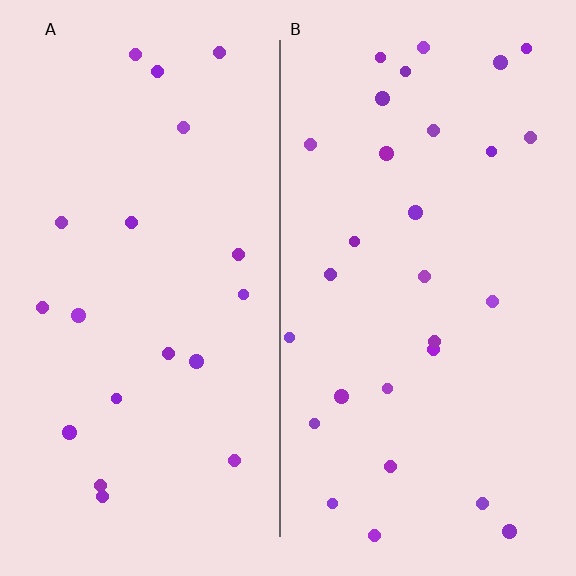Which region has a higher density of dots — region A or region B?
B (the right).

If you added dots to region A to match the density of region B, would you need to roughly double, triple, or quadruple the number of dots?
Approximately double.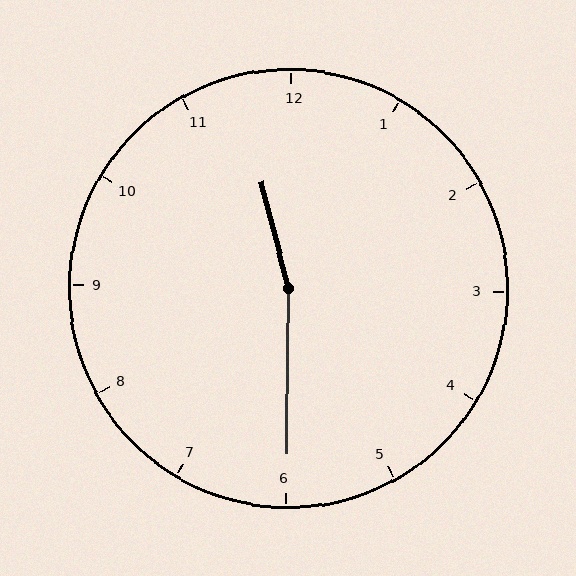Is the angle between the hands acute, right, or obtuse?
It is obtuse.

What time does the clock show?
11:30.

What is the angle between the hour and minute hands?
Approximately 165 degrees.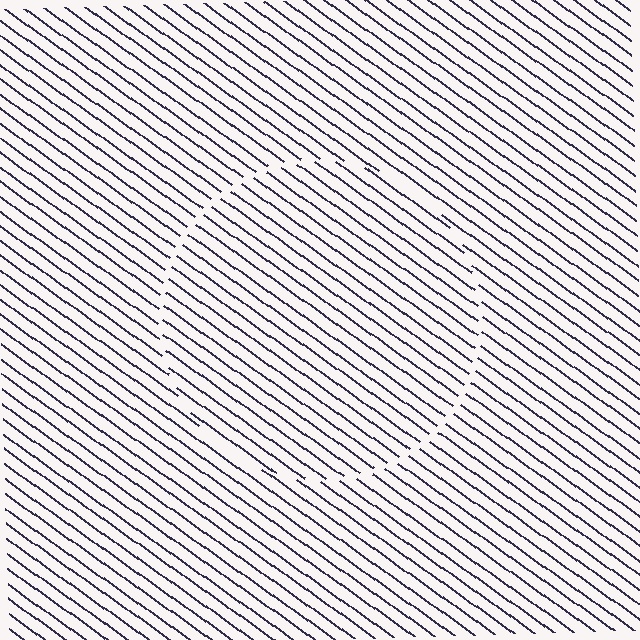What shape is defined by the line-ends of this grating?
An illusory circle. The interior of the shape contains the same grating, shifted by half a period — the contour is defined by the phase discontinuity where line-ends from the inner and outer gratings abut.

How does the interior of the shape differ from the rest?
The interior of the shape contains the same grating, shifted by half a period — the contour is defined by the phase discontinuity where line-ends from the inner and outer gratings abut.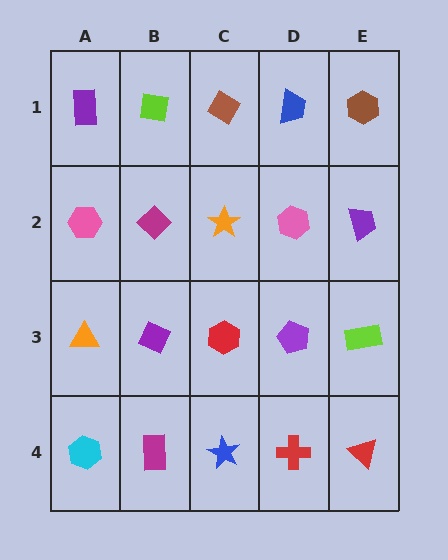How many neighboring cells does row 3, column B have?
4.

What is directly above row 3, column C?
An orange star.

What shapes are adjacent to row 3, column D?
A pink hexagon (row 2, column D), a red cross (row 4, column D), a red hexagon (row 3, column C), a lime rectangle (row 3, column E).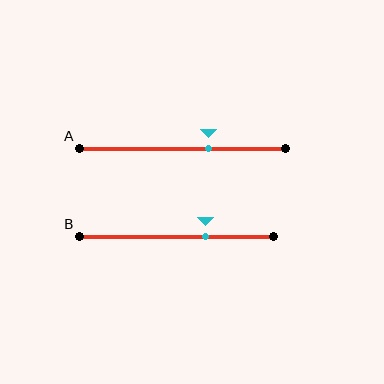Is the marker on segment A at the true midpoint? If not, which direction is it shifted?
No, the marker on segment A is shifted to the right by about 13% of the segment length.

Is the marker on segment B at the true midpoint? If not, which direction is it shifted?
No, the marker on segment B is shifted to the right by about 15% of the segment length.